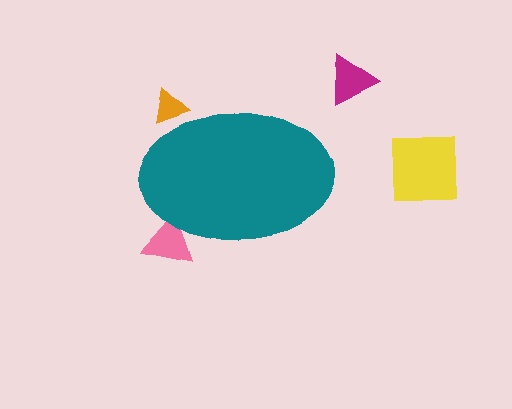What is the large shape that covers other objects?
A teal ellipse.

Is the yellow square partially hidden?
No, the yellow square is fully visible.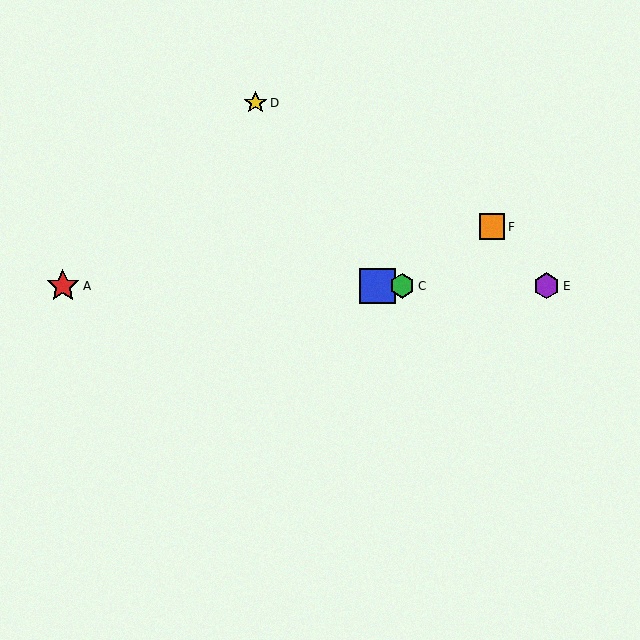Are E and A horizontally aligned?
Yes, both are at y≈286.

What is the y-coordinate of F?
Object F is at y≈227.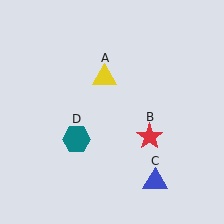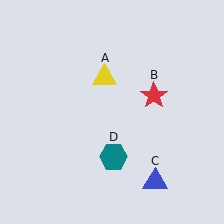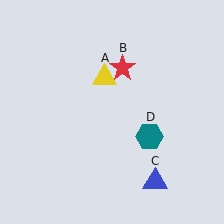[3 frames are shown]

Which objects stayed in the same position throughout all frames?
Yellow triangle (object A) and blue triangle (object C) remained stationary.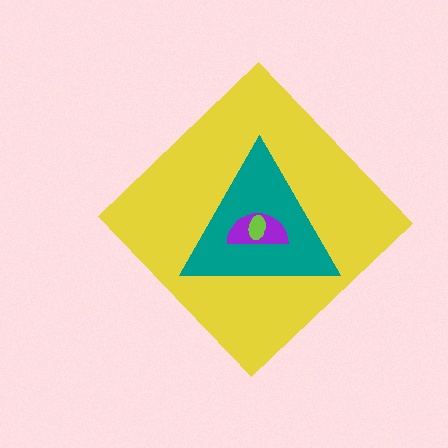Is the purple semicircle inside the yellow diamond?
Yes.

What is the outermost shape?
The yellow diamond.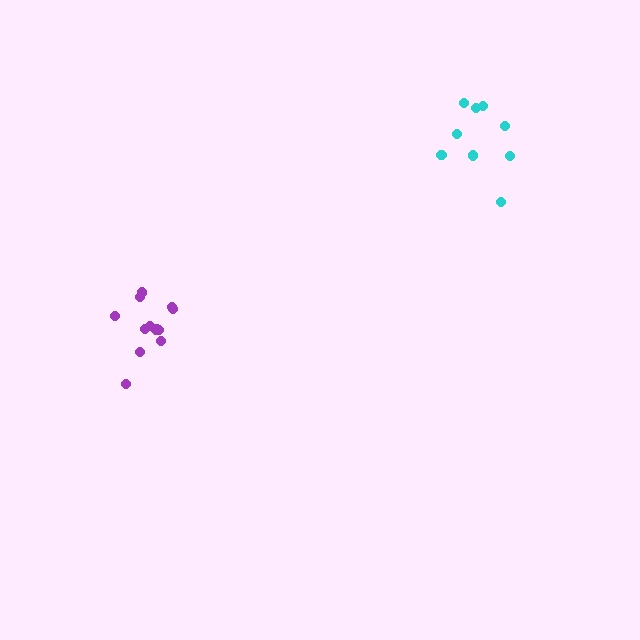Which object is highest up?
The cyan cluster is topmost.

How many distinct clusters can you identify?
There are 2 distinct clusters.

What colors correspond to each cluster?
The clusters are colored: purple, cyan.